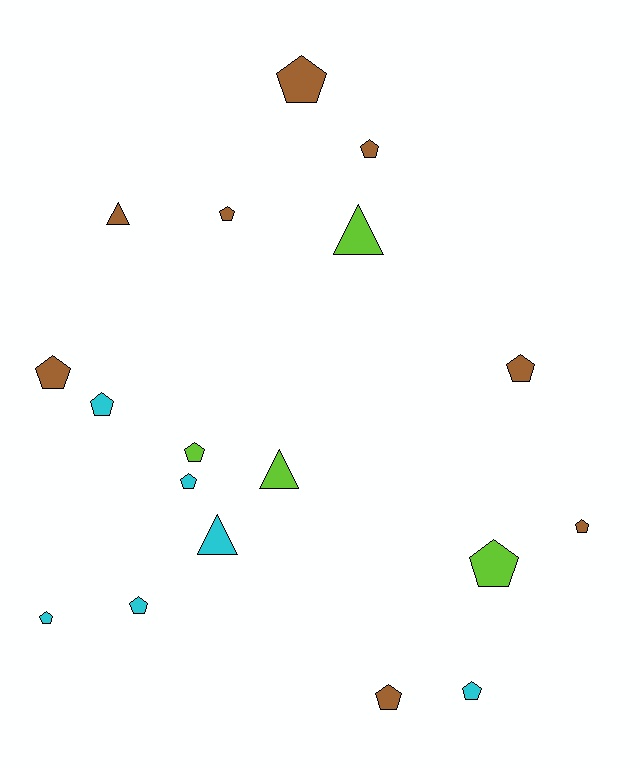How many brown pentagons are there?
There are 7 brown pentagons.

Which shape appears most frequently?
Pentagon, with 14 objects.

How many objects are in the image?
There are 18 objects.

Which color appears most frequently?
Brown, with 8 objects.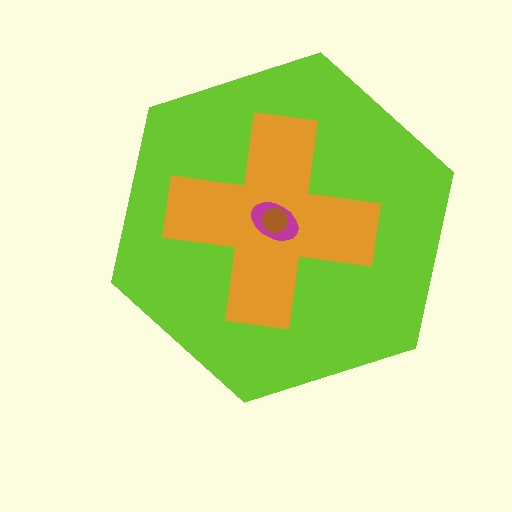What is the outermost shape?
The lime hexagon.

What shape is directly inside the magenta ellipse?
The brown circle.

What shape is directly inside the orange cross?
The magenta ellipse.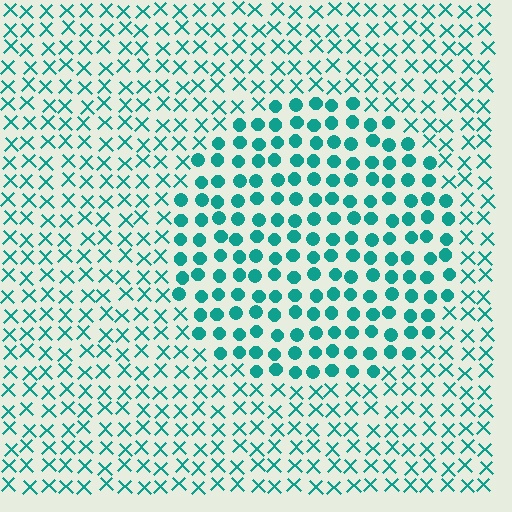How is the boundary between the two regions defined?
The boundary is defined by a change in element shape: circles inside vs. X marks outside. All elements share the same color and spacing.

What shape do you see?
I see a circle.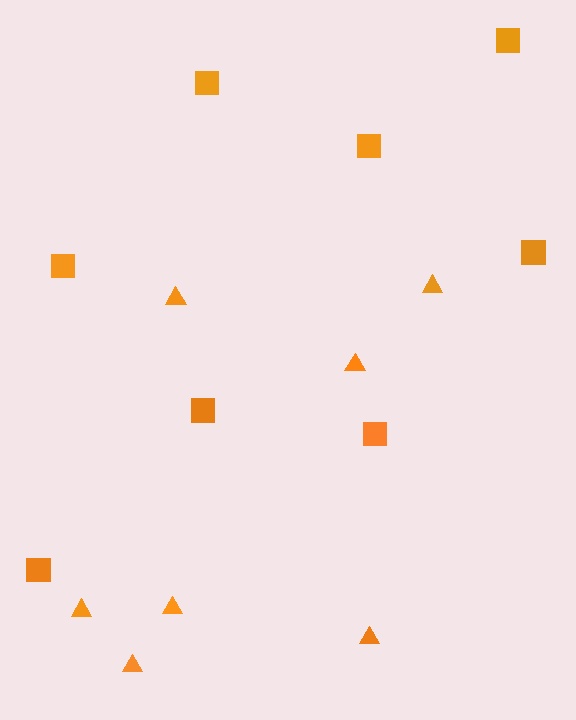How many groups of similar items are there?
There are 2 groups: one group of triangles (7) and one group of squares (8).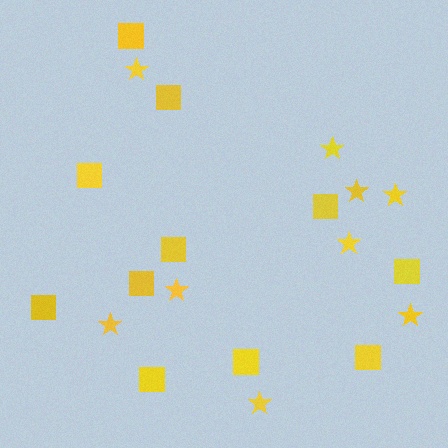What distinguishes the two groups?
There are 2 groups: one group of stars (9) and one group of squares (11).